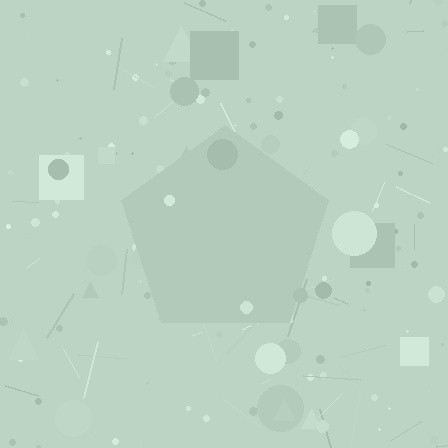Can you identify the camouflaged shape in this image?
The camouflaged shape is a pentagon.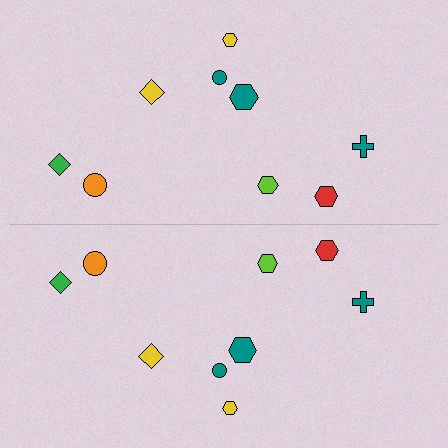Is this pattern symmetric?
Yes, this pattern has bilateral (reflection) symmetry.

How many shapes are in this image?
There are 18 shapes in this image.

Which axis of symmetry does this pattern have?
The pattern has a horizontal axis of symmetry running through the center of the image.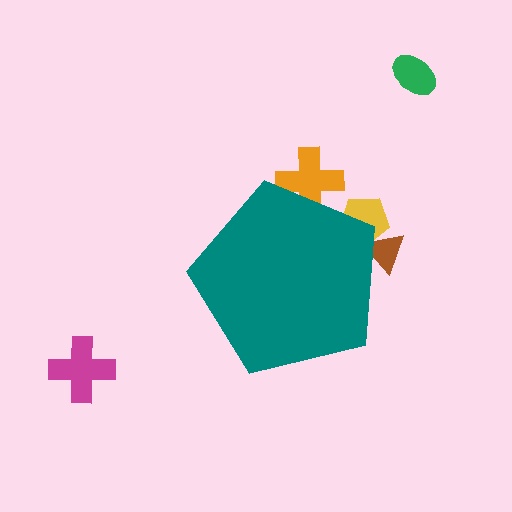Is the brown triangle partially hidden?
Yes, the brown triangle is partially hidden behind the teal pentagon.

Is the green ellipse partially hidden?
No, the green ellipse is fully visible.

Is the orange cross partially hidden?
Yes, the orange cross is partially hidden behind the teal pentagon.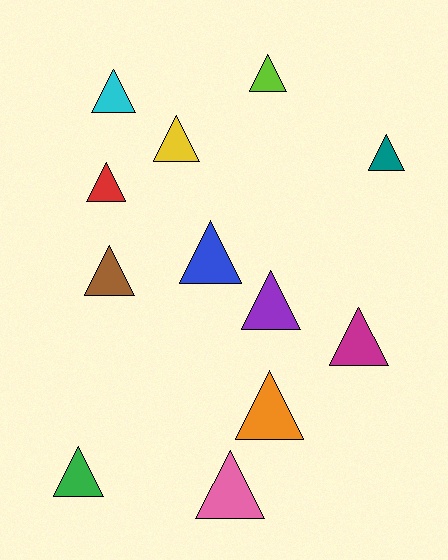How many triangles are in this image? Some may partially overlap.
There are 12 triangles.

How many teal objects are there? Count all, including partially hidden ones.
There is 1 teal object.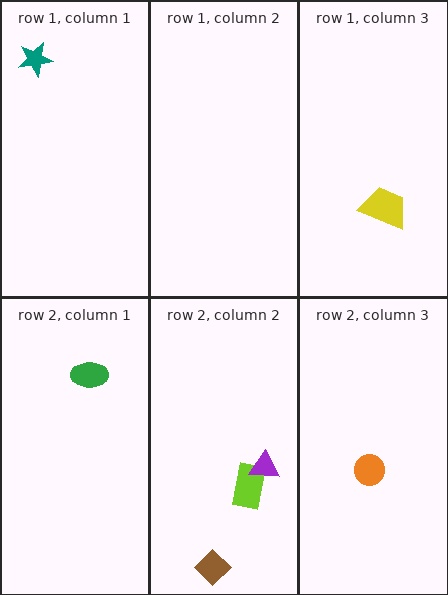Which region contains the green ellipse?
The row 2, column 1 region.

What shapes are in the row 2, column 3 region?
The orange circle.